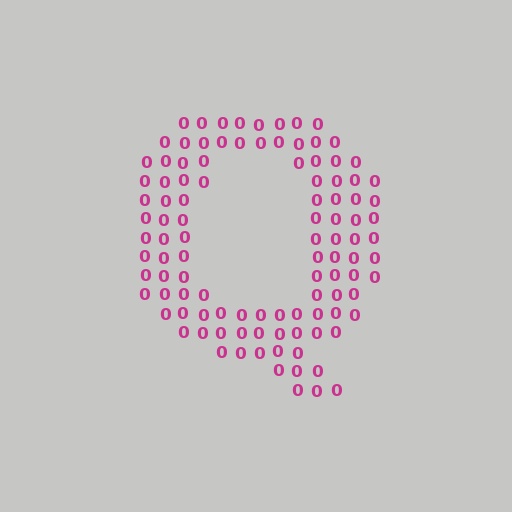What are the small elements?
The small elements are digit 0's.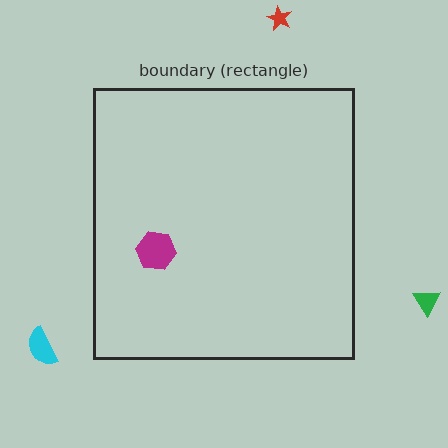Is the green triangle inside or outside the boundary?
Outside.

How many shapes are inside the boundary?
1 inside, 3 outside.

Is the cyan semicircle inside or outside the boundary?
Outside.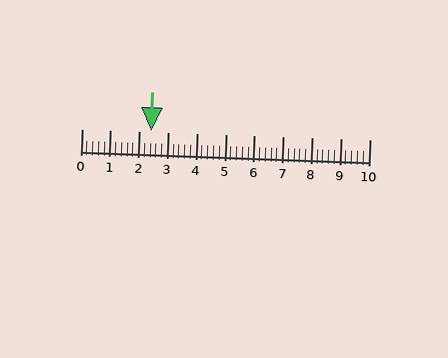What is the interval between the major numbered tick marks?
The major tick marks are spaced 1 units apart.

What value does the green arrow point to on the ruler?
The green arrow points to approximately 2.4.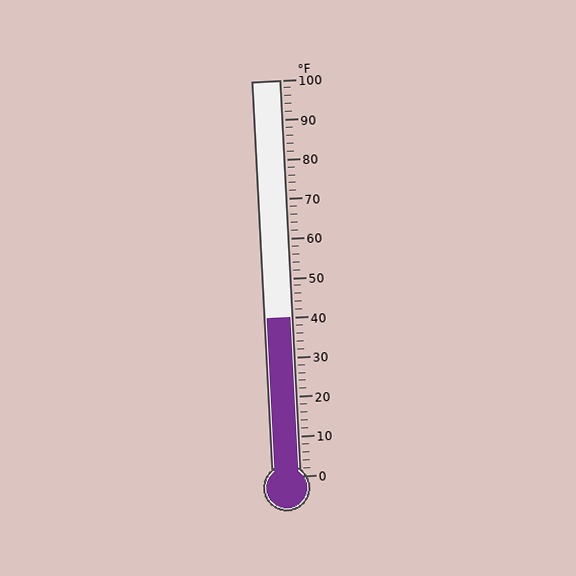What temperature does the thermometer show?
The thermometer shows approximately 40°F.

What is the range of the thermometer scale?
The thermometer scale ranges from 0°F to 100°F.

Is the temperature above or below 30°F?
The temperature is above 30°F.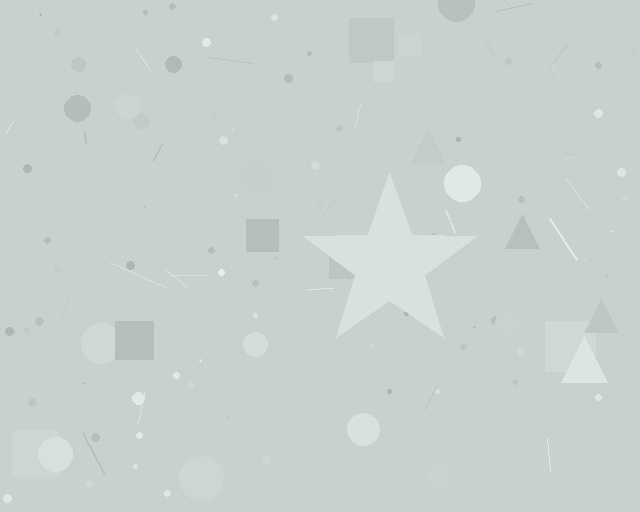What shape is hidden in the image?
A star is hidden in the image.